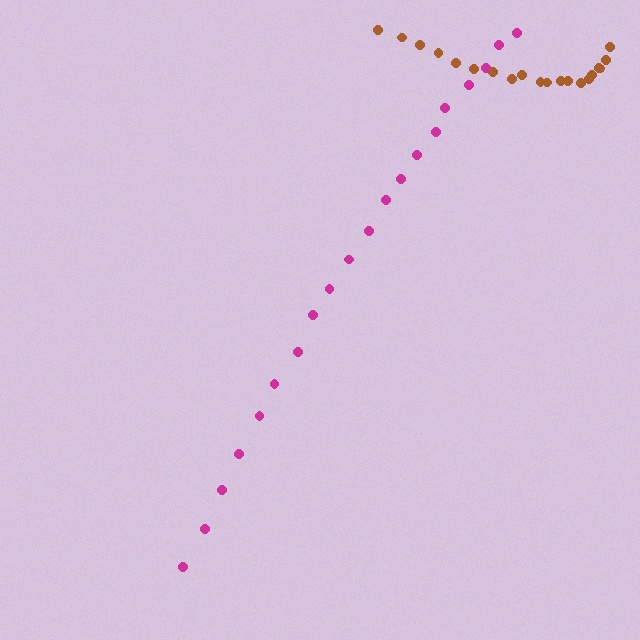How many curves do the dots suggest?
There are 2 distinct paths.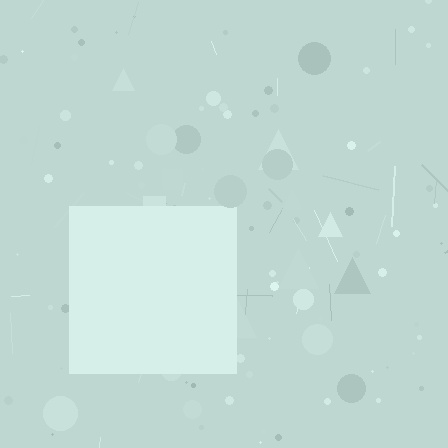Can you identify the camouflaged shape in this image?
The camouflaged shape is a square.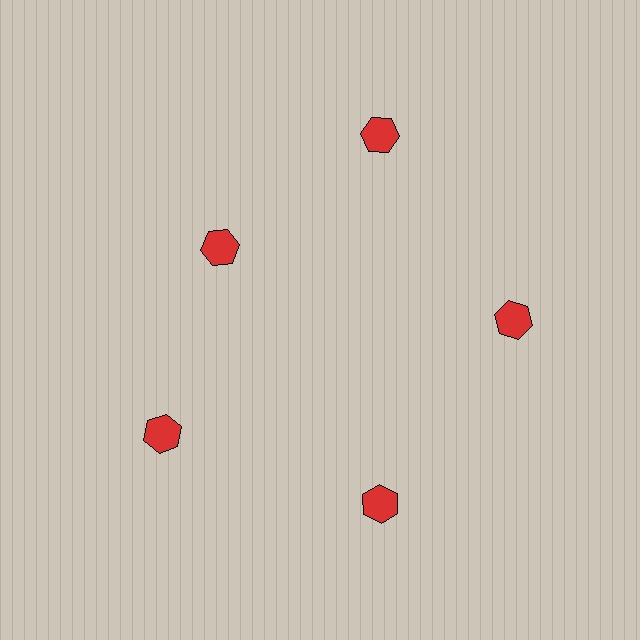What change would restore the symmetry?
The symmetry would be restored by moving it outward, back onto the ring so that all 5 hexagons sit at equal angles and equal distance from the center.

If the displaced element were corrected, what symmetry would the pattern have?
It would have 5-fold rotational symmetry — the pattern would map onto itself every 72 degrees.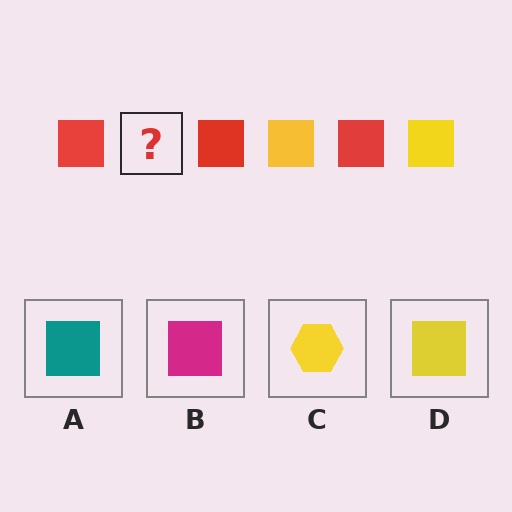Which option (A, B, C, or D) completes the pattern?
D.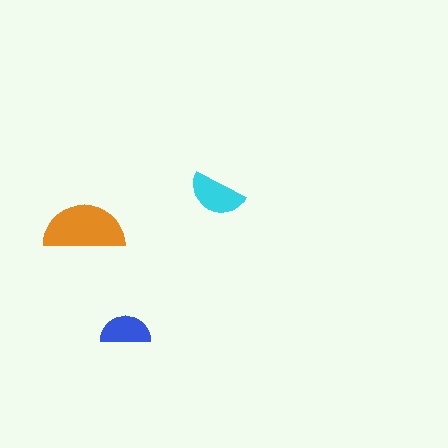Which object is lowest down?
The blue semicircle is bottommost.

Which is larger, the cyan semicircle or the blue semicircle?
The cyan one.